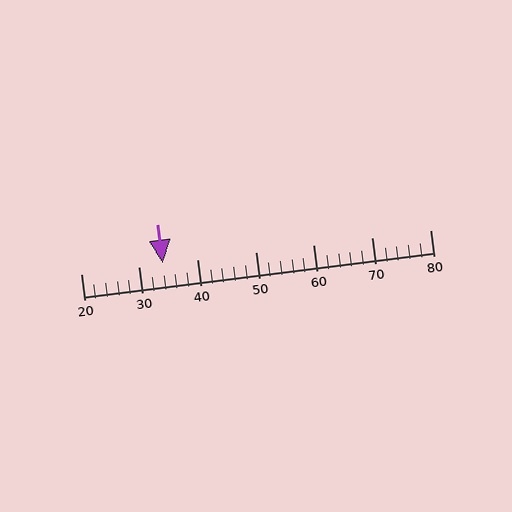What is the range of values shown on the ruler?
The ruler shows values from 20 to 80.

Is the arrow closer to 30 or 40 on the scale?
The arrow is closer to 30.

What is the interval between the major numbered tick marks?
The major tick marks are spaced 10 units apart.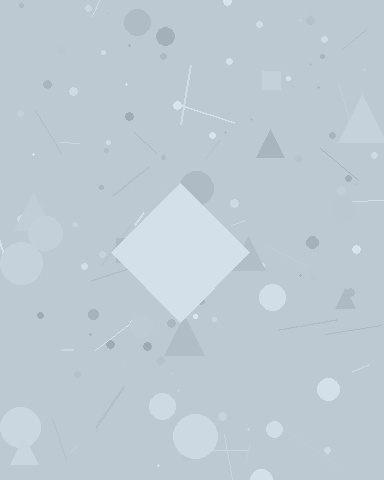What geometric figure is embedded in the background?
A diamond is embedded in the background.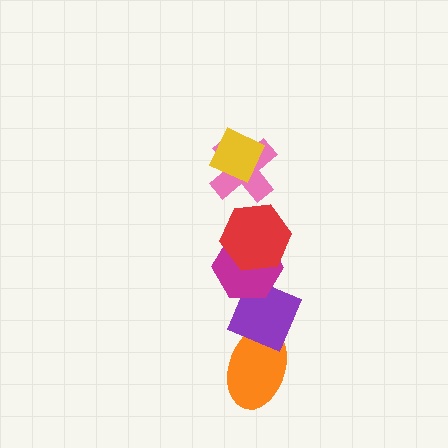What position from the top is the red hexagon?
The red hexagon is 3rd from the top.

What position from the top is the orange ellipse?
The orange ellipse is 6th from the top.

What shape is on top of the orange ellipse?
The purple diamond is on top of the orange ellipse.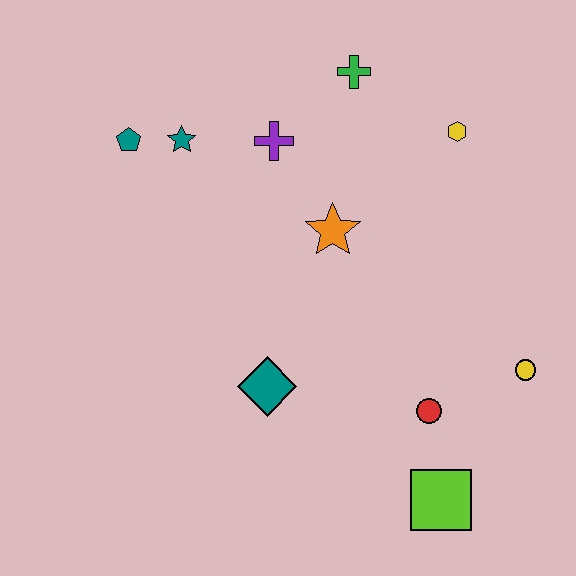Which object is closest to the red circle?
The lime square is closest to the red circle.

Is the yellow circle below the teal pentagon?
Yes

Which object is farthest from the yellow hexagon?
The lime square is farthest from the yellow hexagon.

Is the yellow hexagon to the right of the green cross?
Yes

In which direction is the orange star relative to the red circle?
The orange star is above the red circle.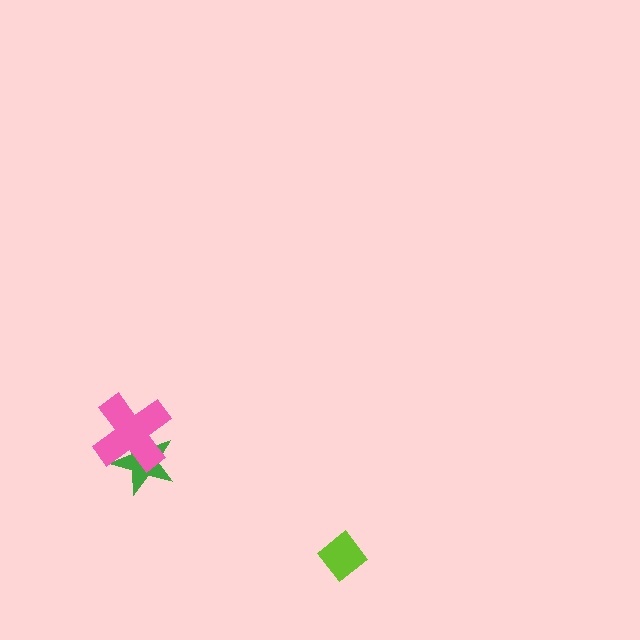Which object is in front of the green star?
The pink cross is in front of the green star.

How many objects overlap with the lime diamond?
0 objects overlap with the lime diamond.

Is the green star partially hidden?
Yes, it is partially covered by another shape.